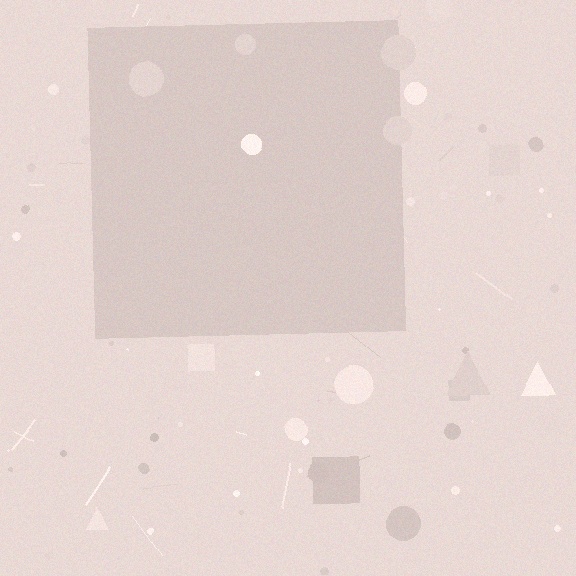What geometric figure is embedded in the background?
A square is embedded in the background.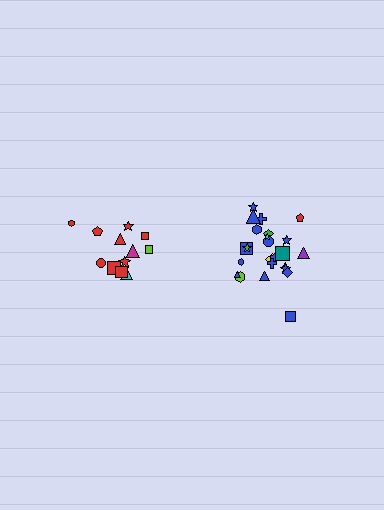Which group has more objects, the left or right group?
The right group.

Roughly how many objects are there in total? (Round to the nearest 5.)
Roughly 35 objects in total.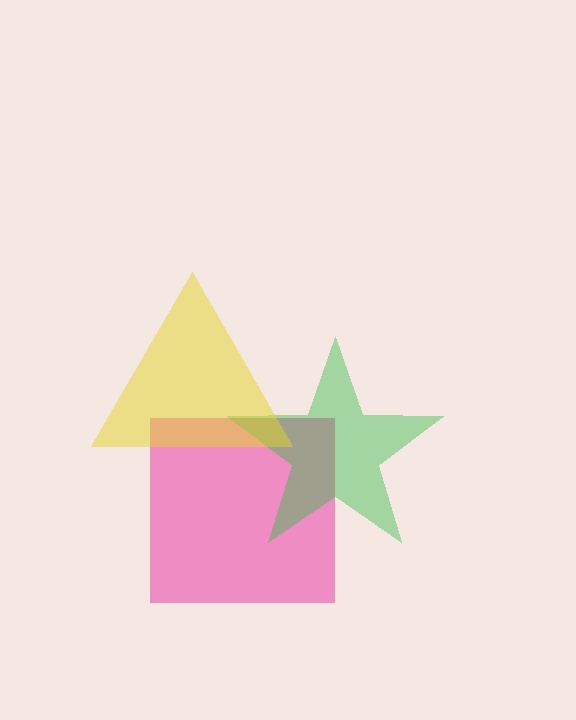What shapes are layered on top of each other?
The layered shapes are: a pink square, a green star, a yellow triangle.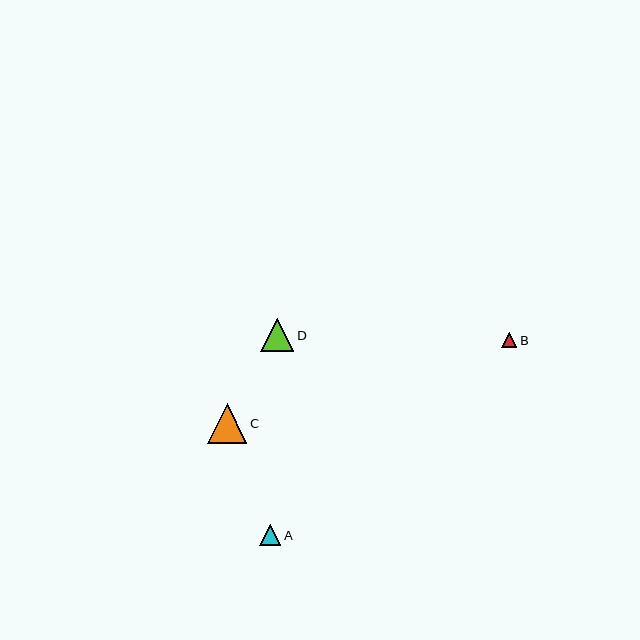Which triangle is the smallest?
Triangle B is the smallest with a size of approximately 15 pixels.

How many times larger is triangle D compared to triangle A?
Triangle D is approximately 1.6 times the size of triangle A.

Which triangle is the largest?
Triangle C is the largest with a size of approximately 39 pixels.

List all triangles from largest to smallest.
From largest to smallest: C, D, A, B.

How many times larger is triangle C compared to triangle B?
Triangle C is approximately 2.6 times the size of triangle B.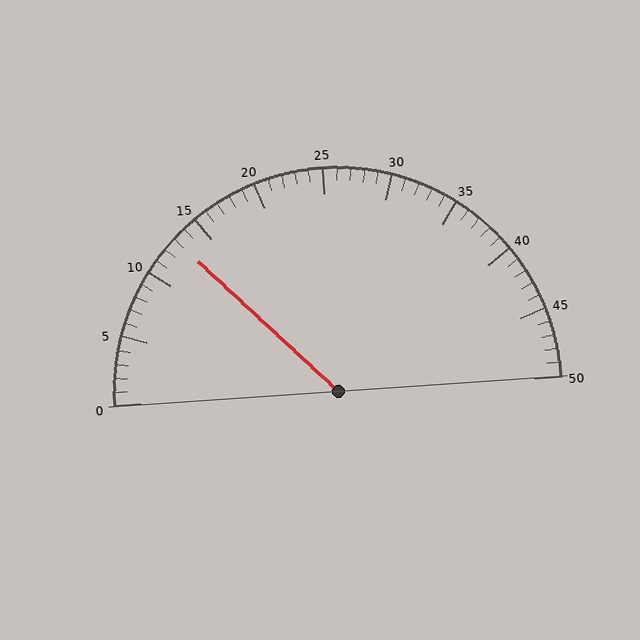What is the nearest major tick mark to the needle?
The nearest major tick mark is 15.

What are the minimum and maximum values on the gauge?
The gauge ranges from 0 to 50.